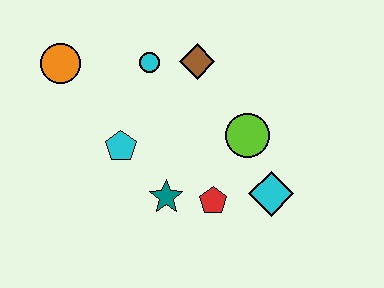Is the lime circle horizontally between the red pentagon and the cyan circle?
No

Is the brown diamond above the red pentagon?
Yes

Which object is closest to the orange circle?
The cyan circle is closest to the orange circle.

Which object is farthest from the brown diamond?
The cyan diamond is farthest from the brown diamond.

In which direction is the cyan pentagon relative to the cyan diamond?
The cyan pentagon is to the left of the cyan diamond.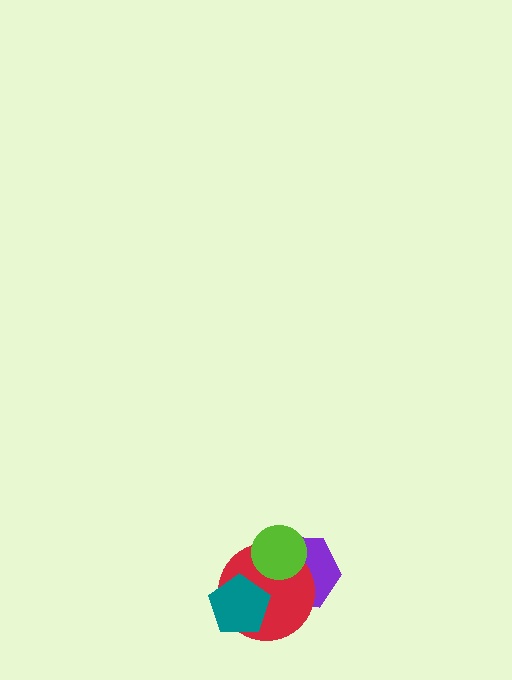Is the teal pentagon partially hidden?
No, no other shape covers it.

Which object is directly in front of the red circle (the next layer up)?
The lime circle is directly in front of the red circle.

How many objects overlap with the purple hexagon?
2 objects overlap with the purple hexagon.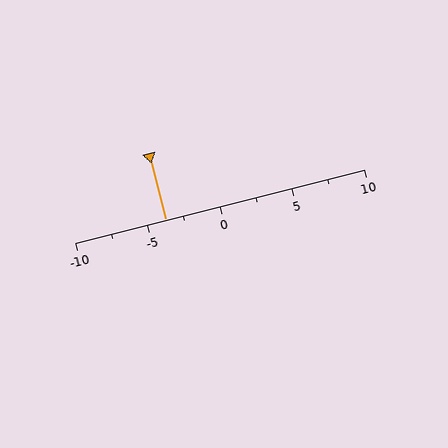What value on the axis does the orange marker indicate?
The marker indicates approximately -3.8.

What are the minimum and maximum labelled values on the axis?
The axis runs from -10 to 10.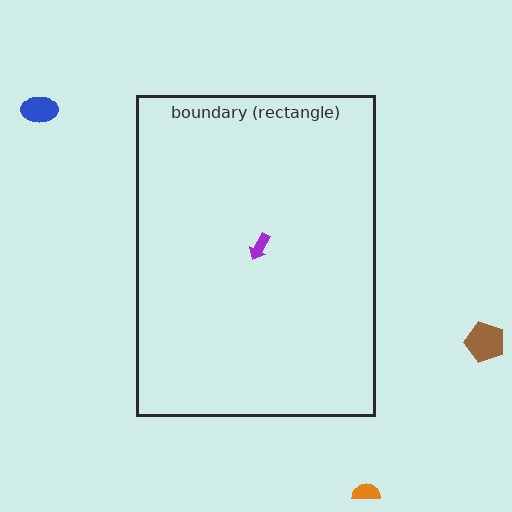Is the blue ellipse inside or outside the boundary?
Outside.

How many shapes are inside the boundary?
1 inside, 3 outside.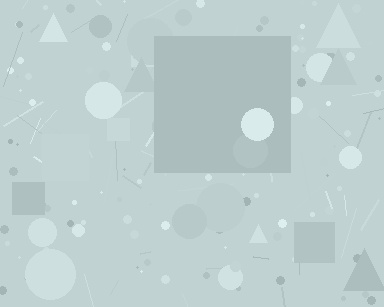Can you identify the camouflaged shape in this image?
The camouflaged shape is a square.